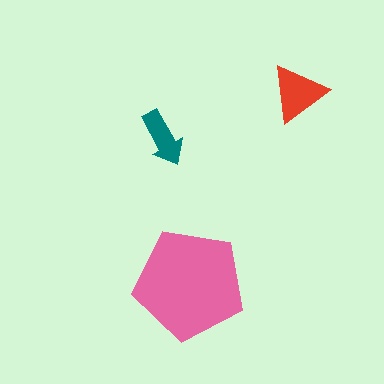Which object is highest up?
The red triangle is topmost.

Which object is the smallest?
The teal arrow.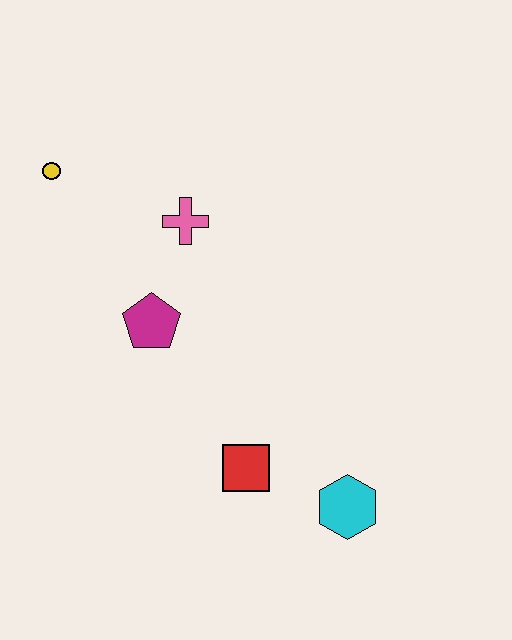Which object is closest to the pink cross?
The magenta pentagon is closest to the pink cross.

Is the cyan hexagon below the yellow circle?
Yes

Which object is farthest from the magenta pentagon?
The cyan hexagon is farthest from the magenta pentagon.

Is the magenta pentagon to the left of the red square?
Yes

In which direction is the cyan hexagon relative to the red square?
The cyan hexagon is to the right of the red square.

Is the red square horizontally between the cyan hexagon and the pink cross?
Yes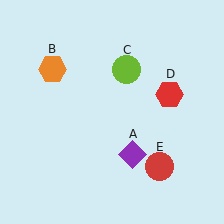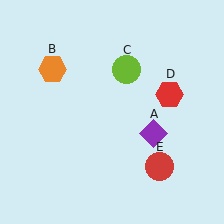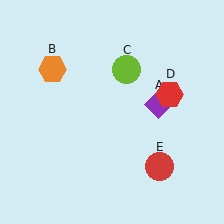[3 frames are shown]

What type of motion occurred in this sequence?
The purple diamond (object A) rotated counterclockwise around the center of the scene.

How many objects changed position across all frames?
1 object changed position: purple diamond (object A).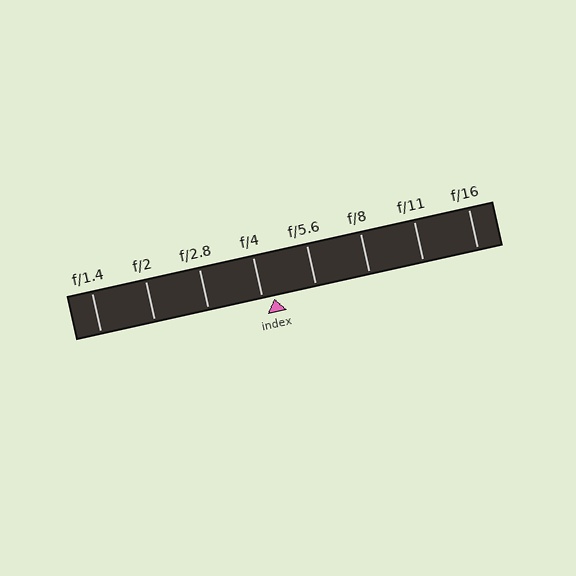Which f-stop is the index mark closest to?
The index mark is closest to f/4.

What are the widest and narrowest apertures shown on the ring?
The widest aperture shown is f/1.4 and the narrowest is f/16.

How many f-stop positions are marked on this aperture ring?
There are 8 f-stop positions marked.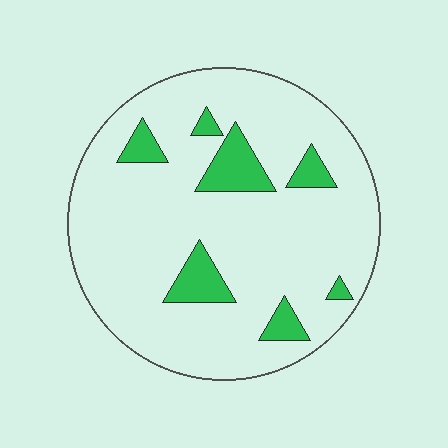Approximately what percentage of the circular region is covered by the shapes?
Approximately 15%.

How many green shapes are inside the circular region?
7.